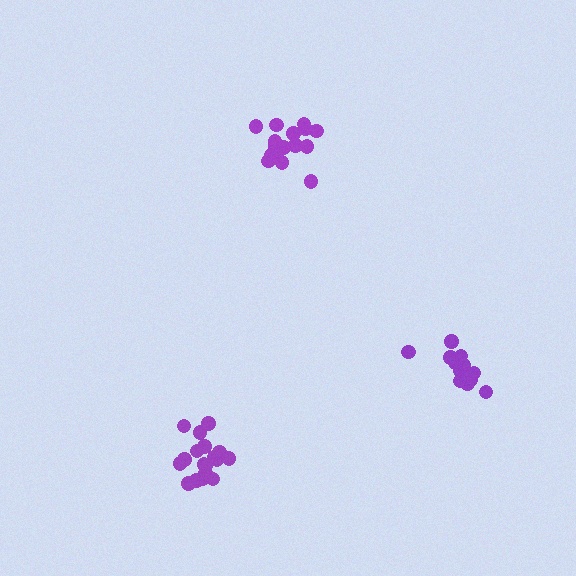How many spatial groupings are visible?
There are 3 spatial groupings.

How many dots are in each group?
Group 1: 18 dots, Group 2: 14 dots, Group 3: 17 dots (49 total).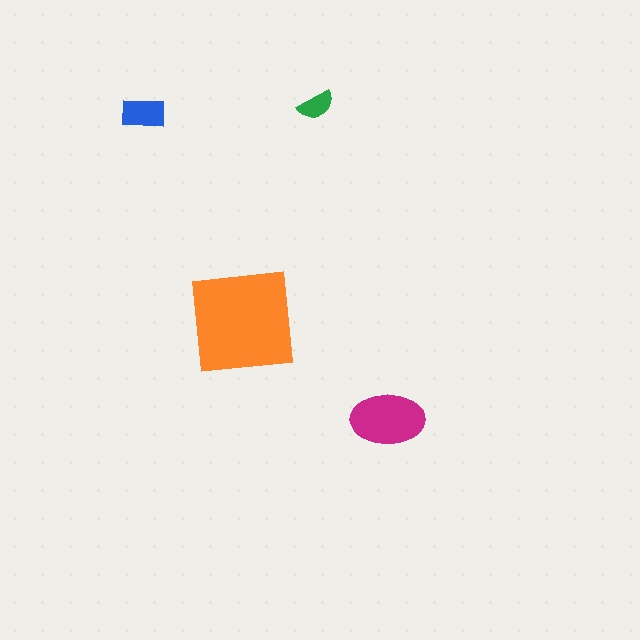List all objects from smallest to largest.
The green semicircle, the blue rectangle, the magenta ellipse, the orange square.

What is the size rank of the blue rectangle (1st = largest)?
3rd.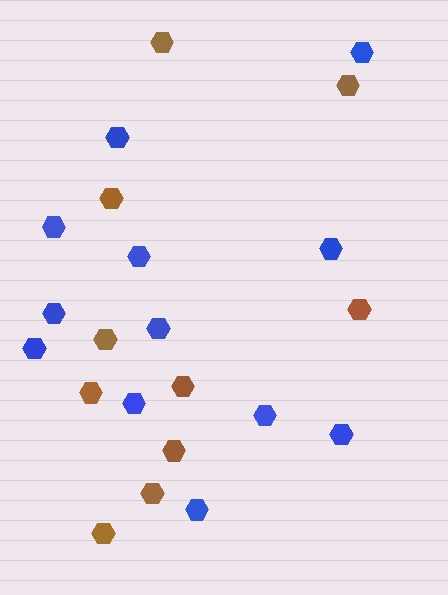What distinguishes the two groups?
There are 2 groups: one group of blue hexagons (12) and one group of brown hexagons (10).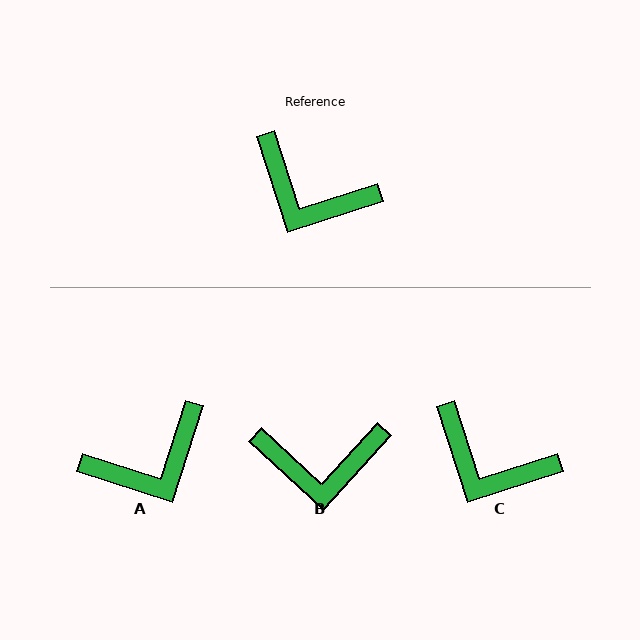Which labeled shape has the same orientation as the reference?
C.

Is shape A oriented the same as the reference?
No, it is off by about 54 degrees.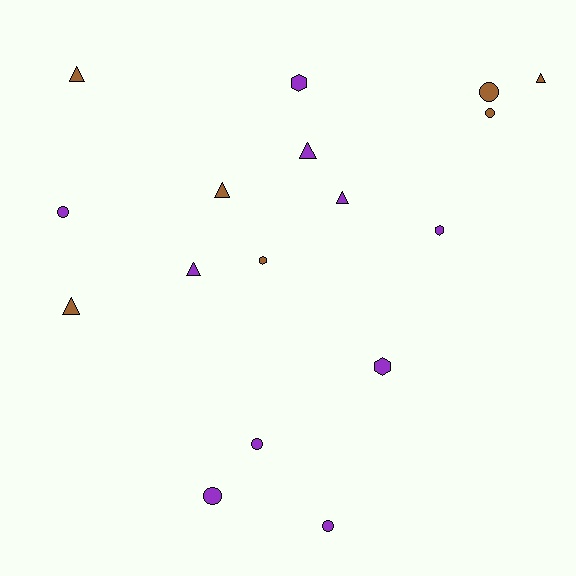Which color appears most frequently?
Purple, with 10 objects.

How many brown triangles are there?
There are 4 brown triangles.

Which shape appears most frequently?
Triangle, with 7 objects.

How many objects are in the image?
There are 17 objects.